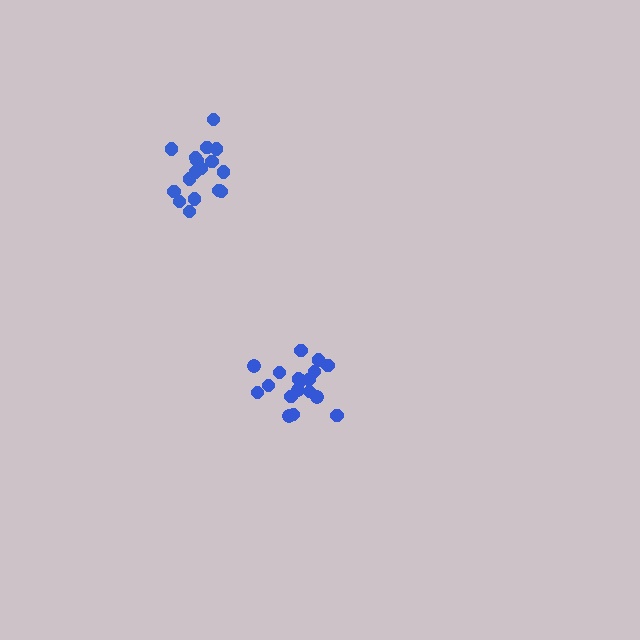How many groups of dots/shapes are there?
There are 2 groups.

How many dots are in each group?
Group 1: 17 dots, Group 2: 18 dots (35 total).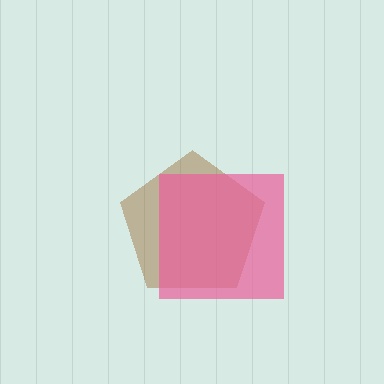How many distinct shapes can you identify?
There are 2 distinct shapes: a brown pentagon, a pink square.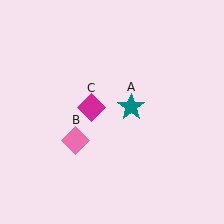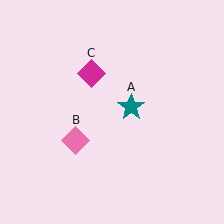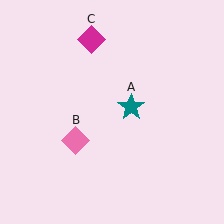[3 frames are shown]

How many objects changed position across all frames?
1 object changed position: magenta diamond (object C).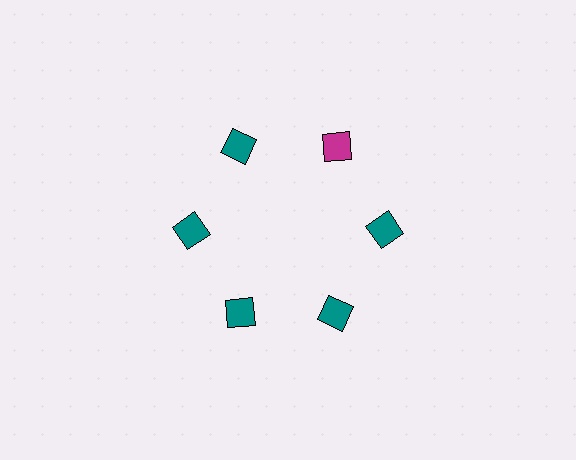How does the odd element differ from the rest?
It has a different color: magenta instead of teal.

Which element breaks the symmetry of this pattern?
The magenta diamond at roughly the 1 o'clock position breaks the symmetry. All other shapes are teal diamonds.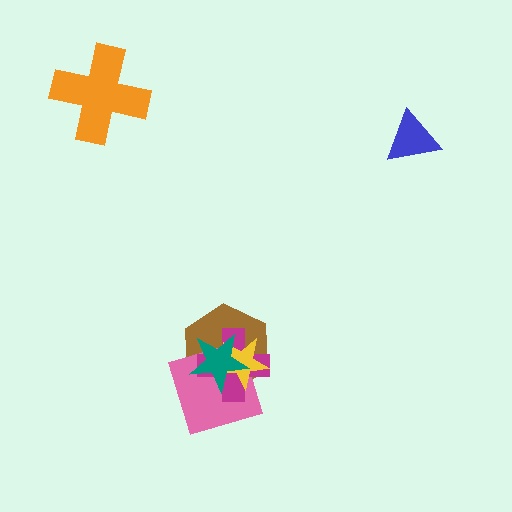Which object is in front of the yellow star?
The teal star is in front of the yellow star.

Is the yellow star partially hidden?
Yes, it is partially covered by another shape.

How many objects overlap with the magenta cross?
4 objects overlap with the magenta cross.